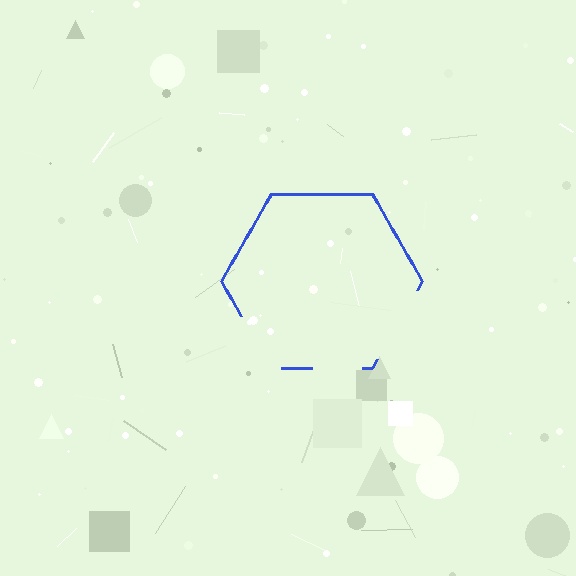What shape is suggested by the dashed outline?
The dashed outline suggests a hexagon.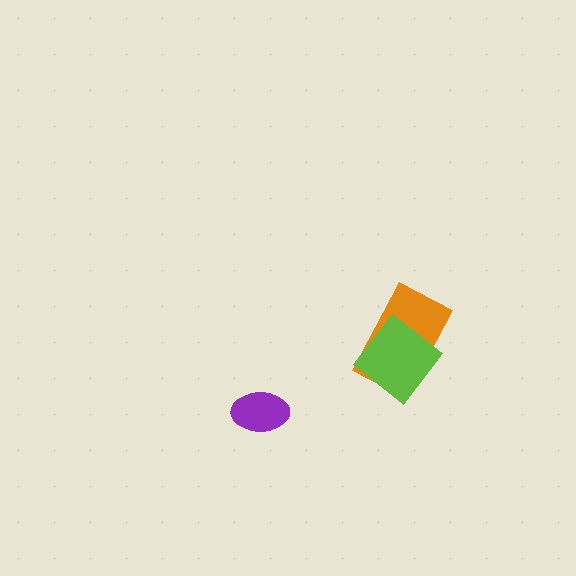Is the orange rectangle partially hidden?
Yes, it is partially covered by another shape.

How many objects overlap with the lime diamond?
1 object overlaps with the lime diamond.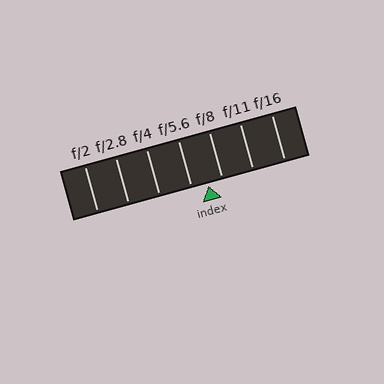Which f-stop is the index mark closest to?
The index mark is closest to f/8.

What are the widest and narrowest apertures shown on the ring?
The widest aperture shown is f/2 and the narrowest is f/16.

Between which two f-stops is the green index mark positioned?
The index mark is between f/5.6 and f/8.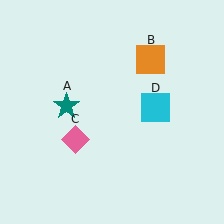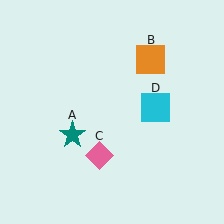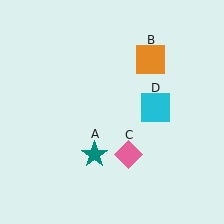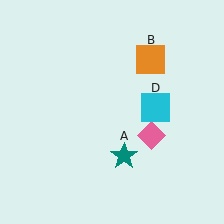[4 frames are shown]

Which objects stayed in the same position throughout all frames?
Orange square (object B) and cyan square (object D) remained stationary.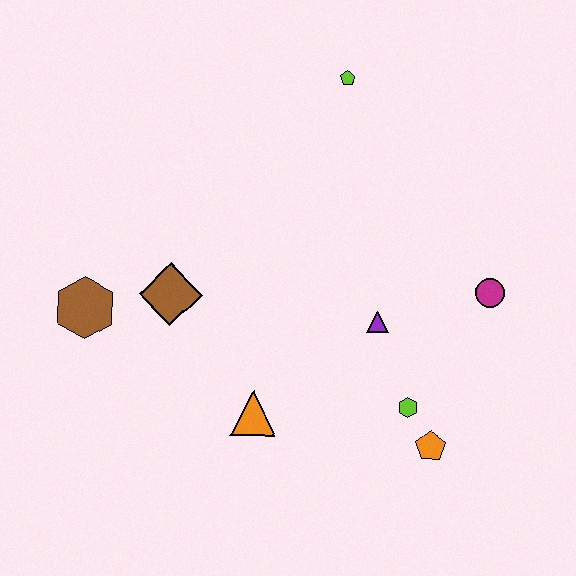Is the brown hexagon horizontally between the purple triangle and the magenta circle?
No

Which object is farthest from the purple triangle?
The brown hexagon is farthest from the purple triangle.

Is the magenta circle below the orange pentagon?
No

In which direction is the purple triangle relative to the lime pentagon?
The purple triangle is below the lime pentagon.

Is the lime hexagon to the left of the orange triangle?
No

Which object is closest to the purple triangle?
The lime hexagon is closest to the purple triangle.